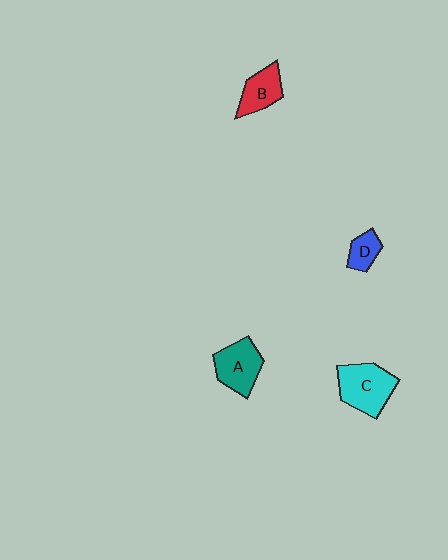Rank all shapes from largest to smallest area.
From largest to smallest: C (cyan), A (teal), B (red), D (blue).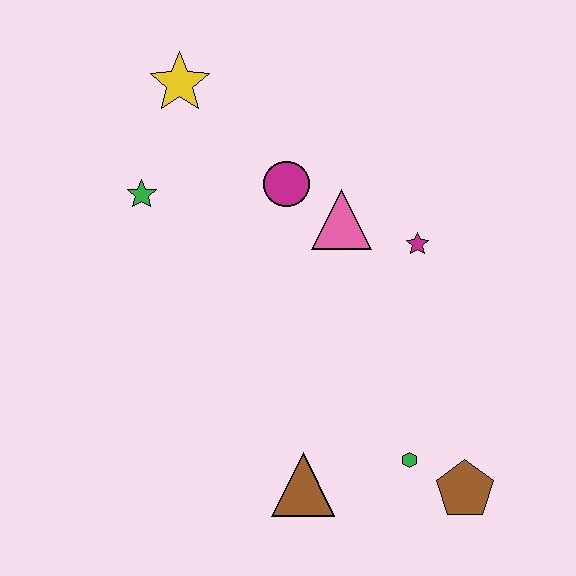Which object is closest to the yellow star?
The green star is closest to the yellow star.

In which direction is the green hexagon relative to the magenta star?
The green hexagon is below the magenta star.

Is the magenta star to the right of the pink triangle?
Yes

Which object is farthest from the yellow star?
The brown pentagon is farthest from the yellow star.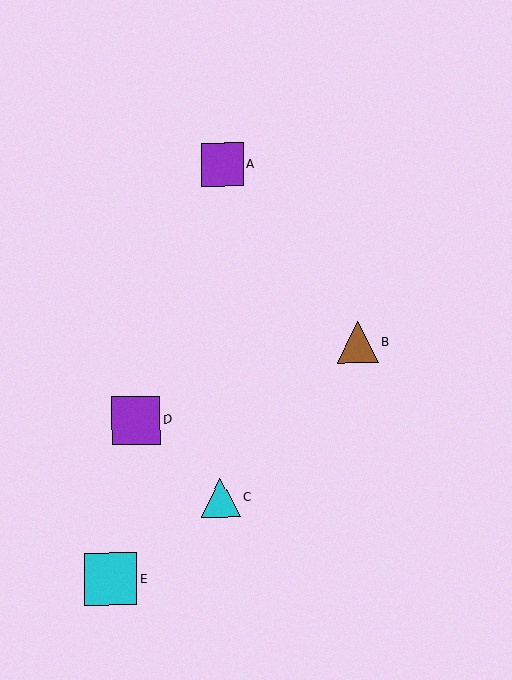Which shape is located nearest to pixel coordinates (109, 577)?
The cyan square (labeled E) at (111, 579) is nearest to that location.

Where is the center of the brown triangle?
The center of the brown triangle is at (358, 342).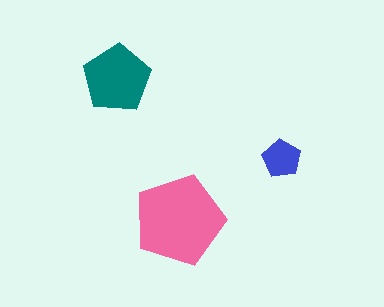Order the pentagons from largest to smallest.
the pink one, the teal one, the blue one.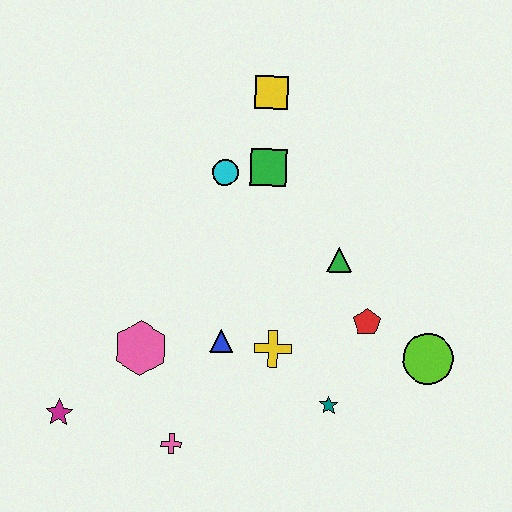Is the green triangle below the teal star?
No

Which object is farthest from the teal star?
The yellow square is farthest from the teal star.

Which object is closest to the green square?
The cyan circle is closest to the green square.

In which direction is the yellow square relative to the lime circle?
The yellow square is above the lime circle.